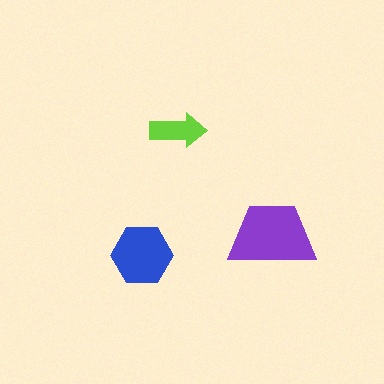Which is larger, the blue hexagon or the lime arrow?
The blue hexagon.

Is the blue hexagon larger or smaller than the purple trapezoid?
Smaller.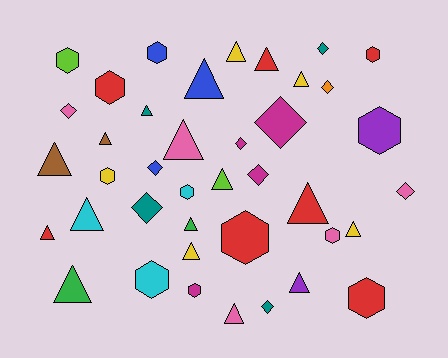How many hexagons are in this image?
There are 12 hexagons.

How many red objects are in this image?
There are 7 red objects.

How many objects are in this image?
There are 40 objects.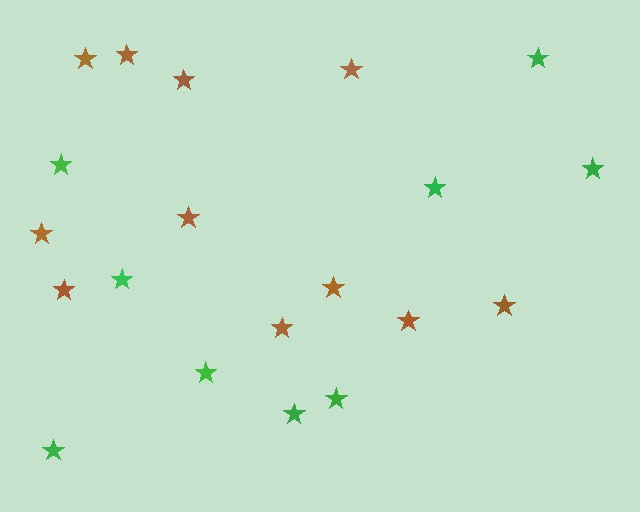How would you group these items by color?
There are 2 groups: one group of brown stars (11) and one group of green stars (9).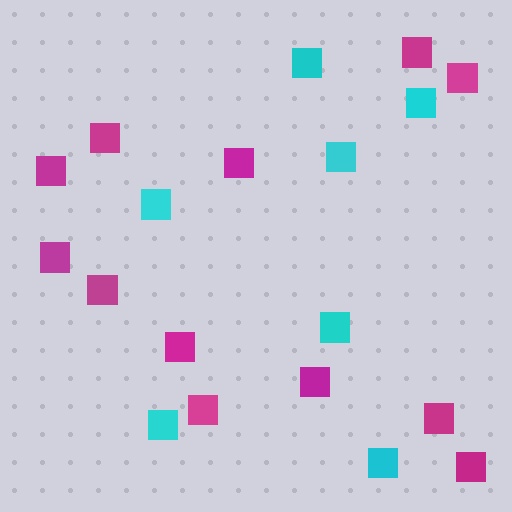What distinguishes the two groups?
There are 2 groups: one group of magenta squares (12) and one group of cyan squares (7).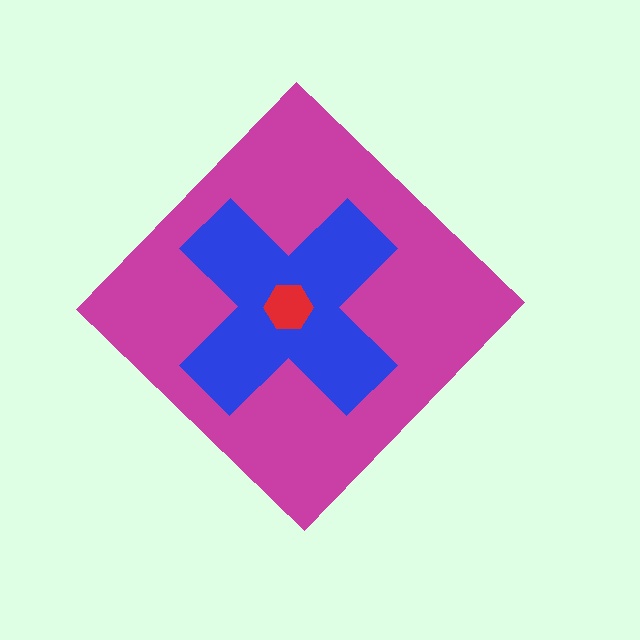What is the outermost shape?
The magenta diamond.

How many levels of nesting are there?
3.